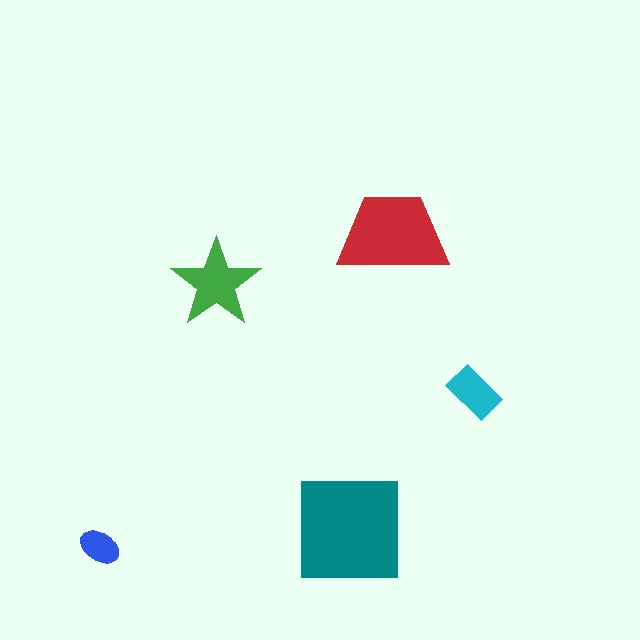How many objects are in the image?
There are 5 objects in the image.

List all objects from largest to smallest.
The teal square, the red trapezoid, the green star, the cyan rectangle, the blue ellipse.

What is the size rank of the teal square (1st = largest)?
1st.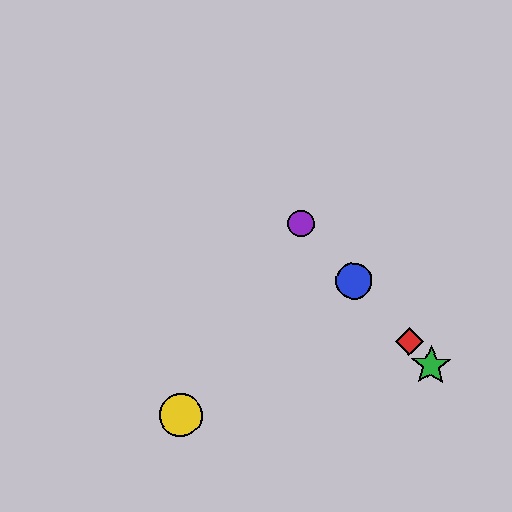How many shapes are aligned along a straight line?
4 shapes (the red diamond, the blue circle, the green star, the purple circle) are aligned along a straight line.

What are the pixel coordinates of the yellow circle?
The yellow circle is at (181, 415).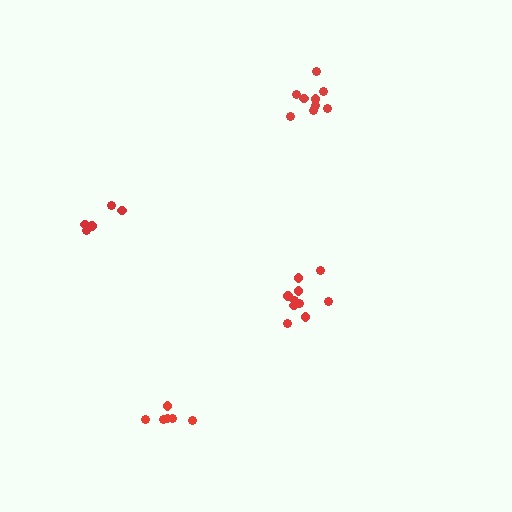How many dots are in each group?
Group 1: 9 dots, Group 2: 5 dots, Group 3: 10 dots, Group 4: 6 dots (30 total).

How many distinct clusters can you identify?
There are 4 distinct clusters.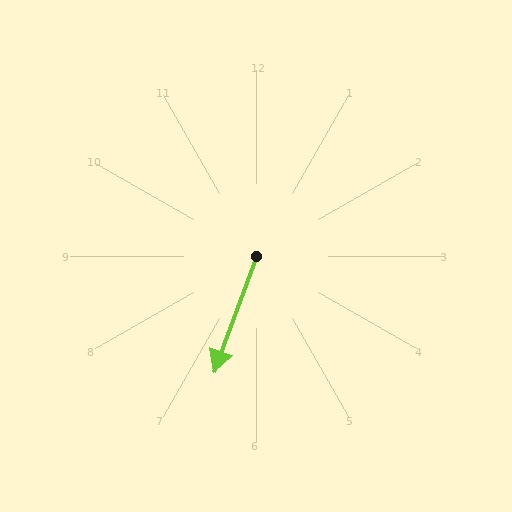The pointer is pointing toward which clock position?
Roughly 7 o'clock.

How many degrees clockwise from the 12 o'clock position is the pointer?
Approximately 200 degrees.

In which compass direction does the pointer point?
South.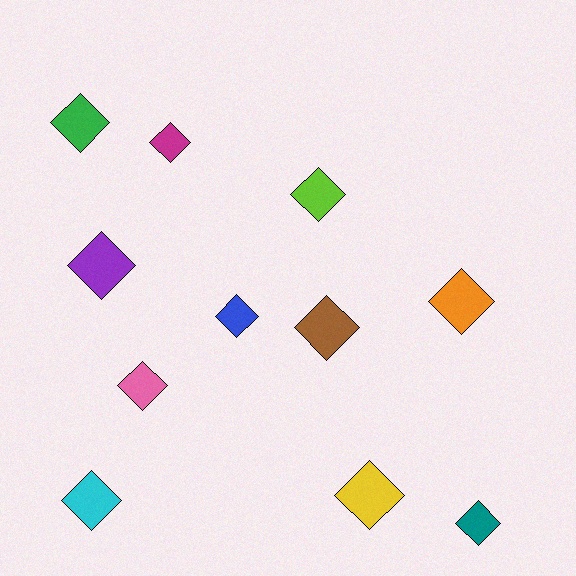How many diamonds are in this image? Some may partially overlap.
There are 11 diamonds.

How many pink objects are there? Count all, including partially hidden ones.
There is 1 pink object.